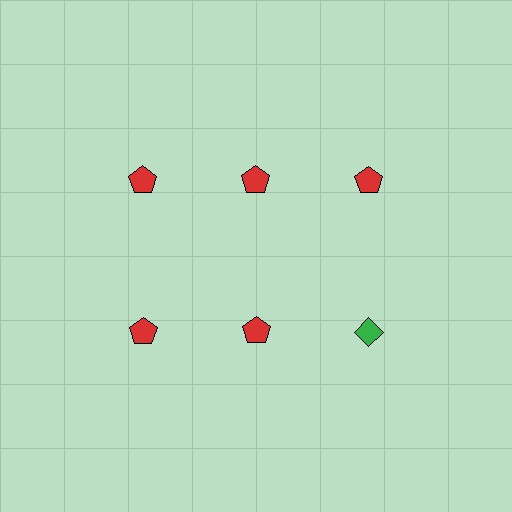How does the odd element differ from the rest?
It differs in both color (green instead of red) and shape (diamond instead of pentagon).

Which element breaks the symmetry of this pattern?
The green diamond in the second row, center column breaks the symmetry. All other shapes are red pentagons.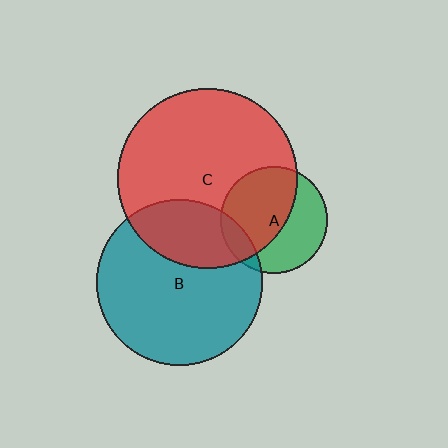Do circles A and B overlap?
Yes.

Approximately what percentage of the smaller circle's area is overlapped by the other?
Approximately 15%.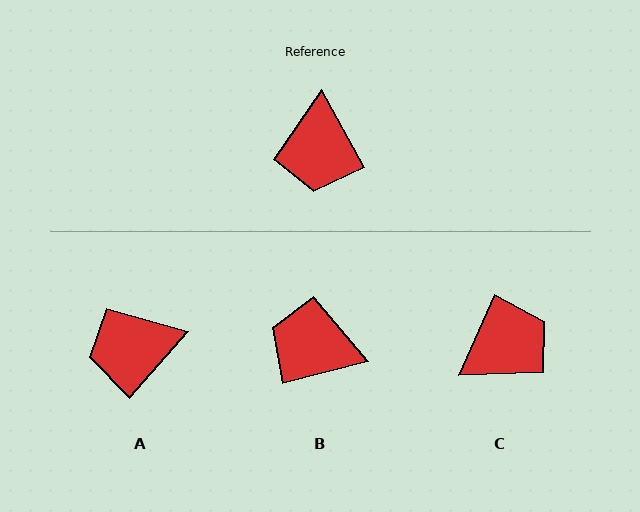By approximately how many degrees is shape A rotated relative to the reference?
Approximately 70 degrees clockwise.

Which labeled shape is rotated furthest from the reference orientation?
C, about 127 degrees away.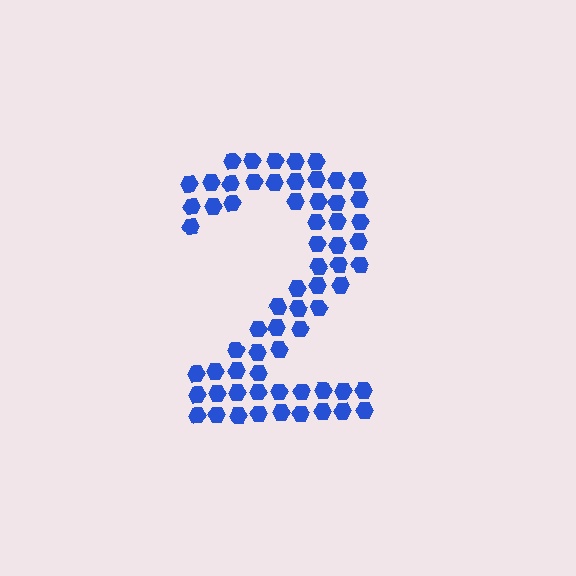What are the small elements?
The small elements are hexagons.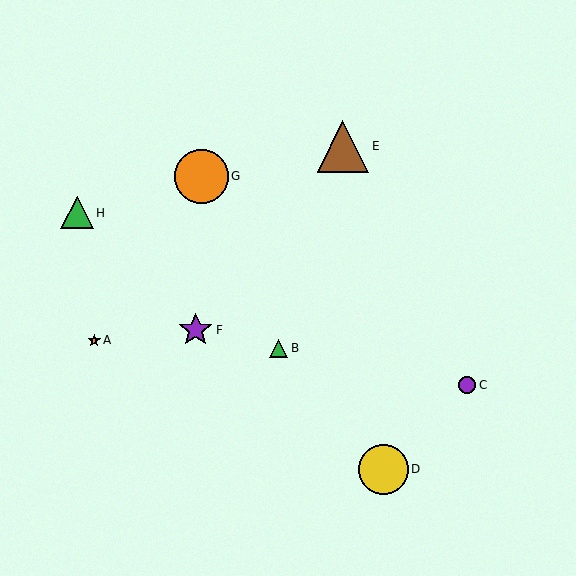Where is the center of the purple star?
The center of the purple star is at (196, 330).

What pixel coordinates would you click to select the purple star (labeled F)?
Click at (196, 330) to select the purple star F.